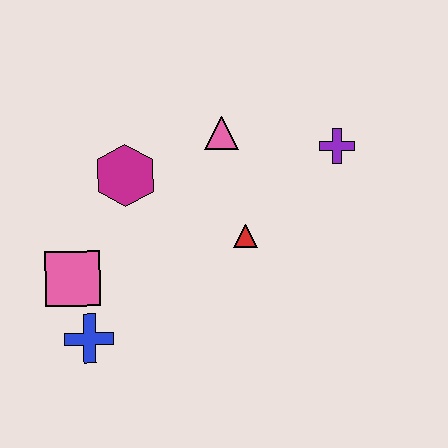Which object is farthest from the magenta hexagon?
The purple cross is farthest from the magenta hexagon.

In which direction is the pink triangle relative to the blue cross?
The pink triangle is above the blue cross.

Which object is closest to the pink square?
The blue cross is closest to the pink square.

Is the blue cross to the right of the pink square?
Yes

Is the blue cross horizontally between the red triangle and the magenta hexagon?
No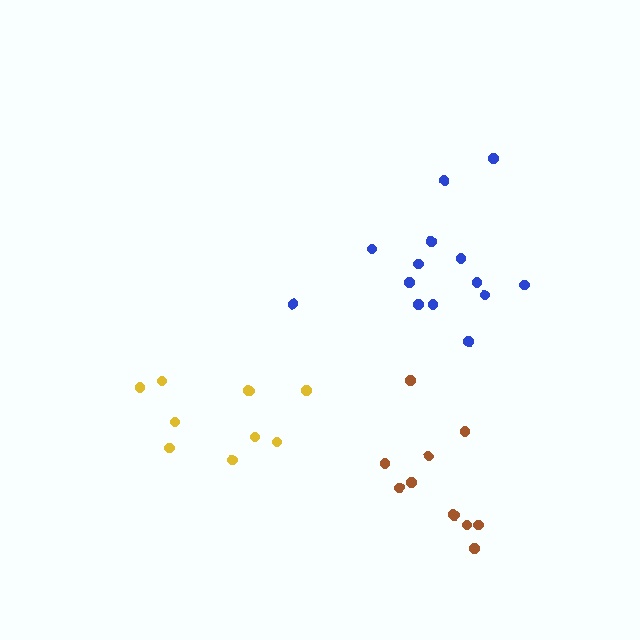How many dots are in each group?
Group 1: 14 dots, Group 2: 10 dots, Group 3: 11 dots (35 total).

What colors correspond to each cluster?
The clusters are colored: blue, yellow, brown.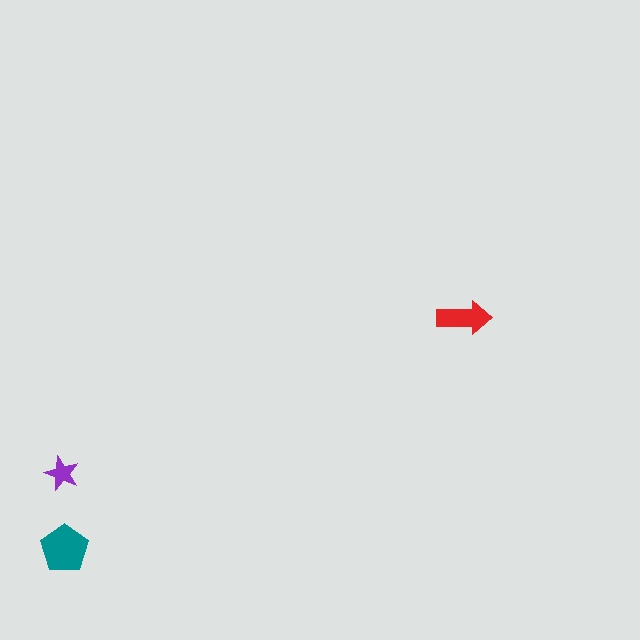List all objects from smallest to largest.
The purple star, the red arrow, the teal pentagon.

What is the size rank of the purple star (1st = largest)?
3rd.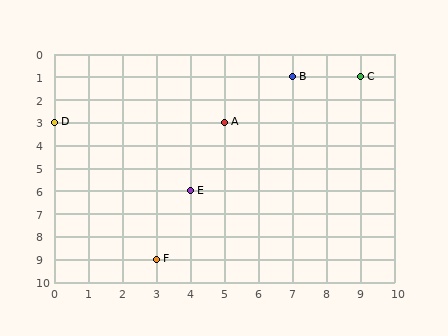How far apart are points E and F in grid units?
Points E and F are 1 column and 3 rows apart (about 3.2 grid units diagonally).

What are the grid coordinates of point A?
Point A is at grid coordinates (5, 3).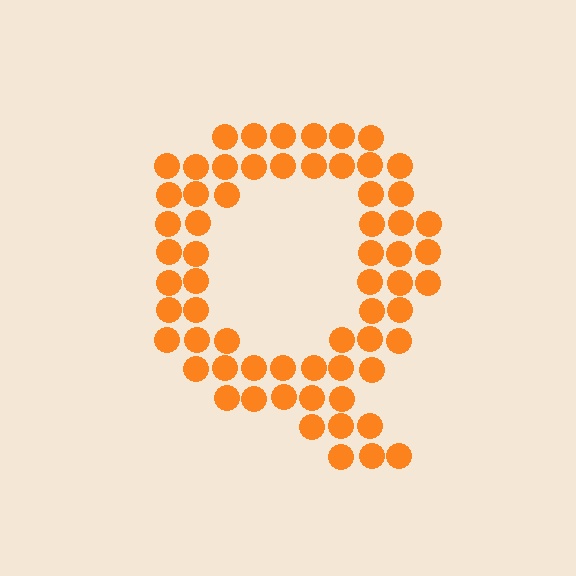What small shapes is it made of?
It is made of small circles.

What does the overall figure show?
The overall figure shows the letter Q.